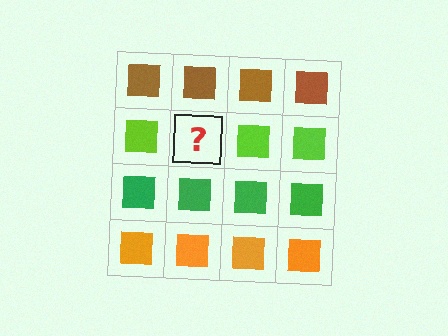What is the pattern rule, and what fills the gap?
The rule is that each row has a consistent color. The gap should be filled with a lime square.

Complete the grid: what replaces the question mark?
The question mark should be replaced with a lime square.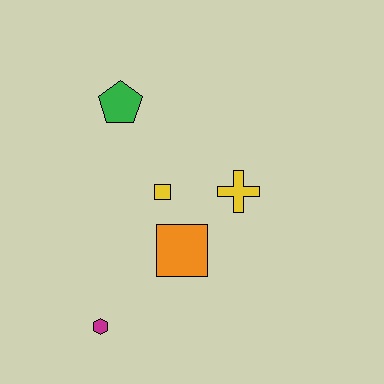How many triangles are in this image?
There are no triangles.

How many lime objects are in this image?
There are no lime objects.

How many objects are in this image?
There are 5 objects.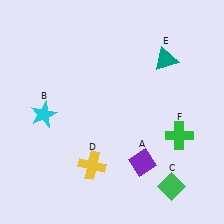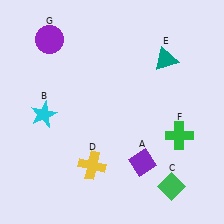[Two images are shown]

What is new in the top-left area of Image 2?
A purple circle (G) was added in the top-left area of Image 2.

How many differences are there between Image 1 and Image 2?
There is 1 difference between the two images.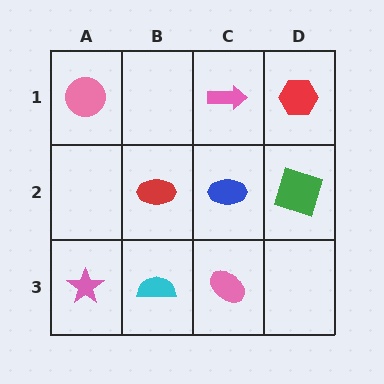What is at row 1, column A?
A pink circle.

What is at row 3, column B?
A cyan semicircle.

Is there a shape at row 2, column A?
No, that cell is empty.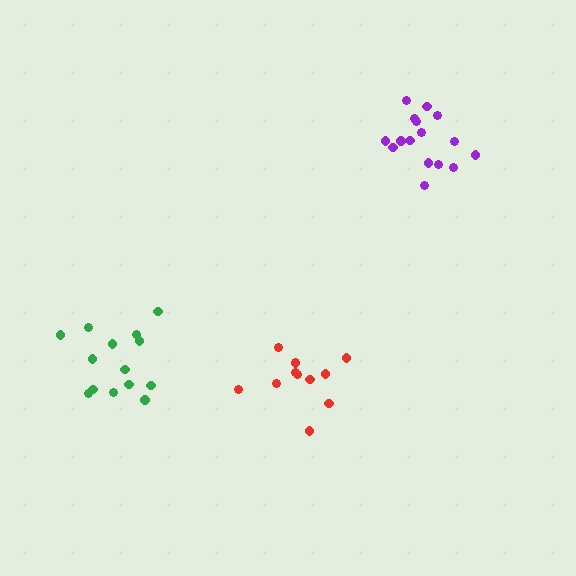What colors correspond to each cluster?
The clusters are colored: purple, red, green.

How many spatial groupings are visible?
There are 3 spatial groupings.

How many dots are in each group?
Group 1: 16 dots, Group 2: 12 dots, Group 3: 14 dots (42 total).